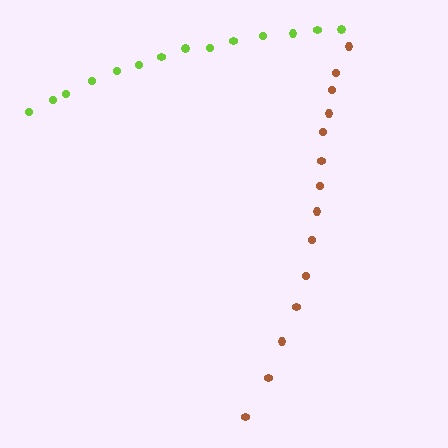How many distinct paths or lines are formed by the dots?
There are 2 distinct paths.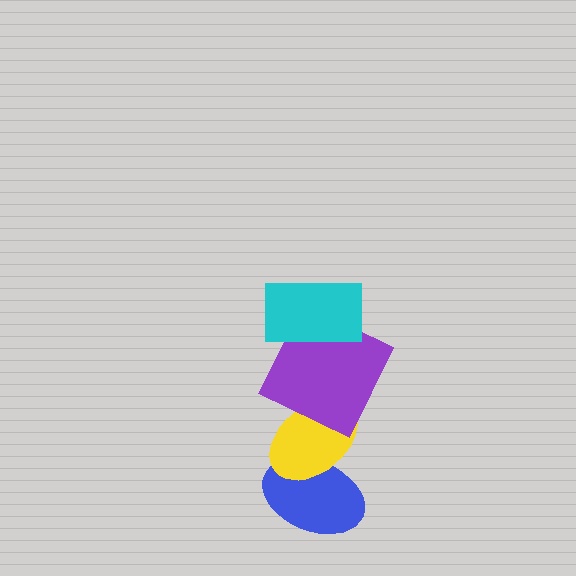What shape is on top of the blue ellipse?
The yellow ellipse is on top of the blue ellipse.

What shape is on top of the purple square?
The cyan rectangle is on top of the purple square.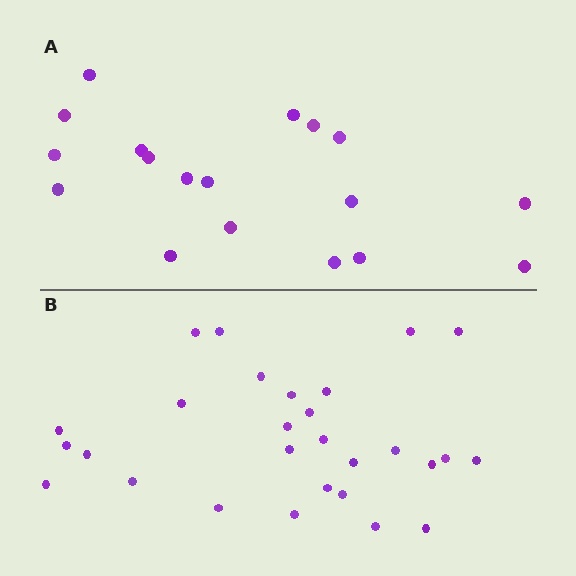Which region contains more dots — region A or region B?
Region B (the bottom region) has more dots.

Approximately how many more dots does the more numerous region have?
Region B has roughly 10 or so more dots than region A.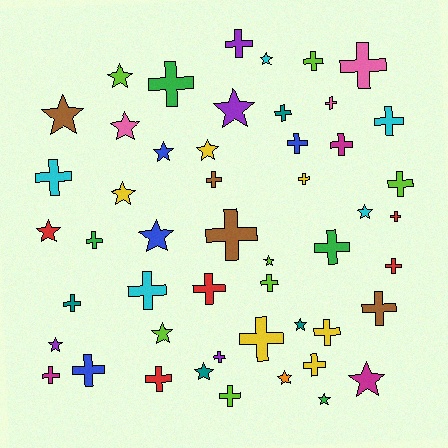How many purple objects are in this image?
There are 4 purple objects.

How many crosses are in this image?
There are 31 crosses.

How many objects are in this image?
There are 50 objects.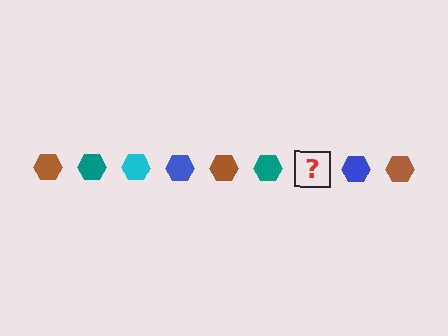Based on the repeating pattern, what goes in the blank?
The blank should be a cyan hexagon.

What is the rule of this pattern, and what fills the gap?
The rule is that the pattern cycles through brown, teal, cyan, blue hexagons. The gap should be filled with a cyan hexagon.